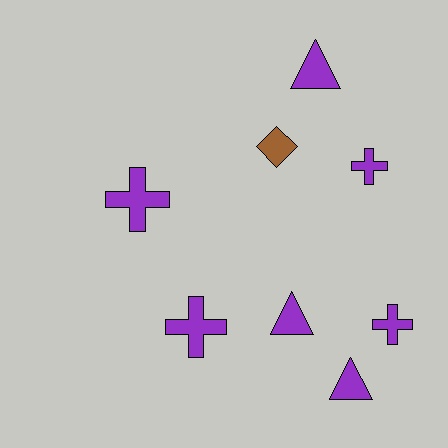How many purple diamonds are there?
There are no purple diamonds.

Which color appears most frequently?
Purple, with 7 objects.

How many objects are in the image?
There are 8 objects.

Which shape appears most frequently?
Cross, with 4 objects.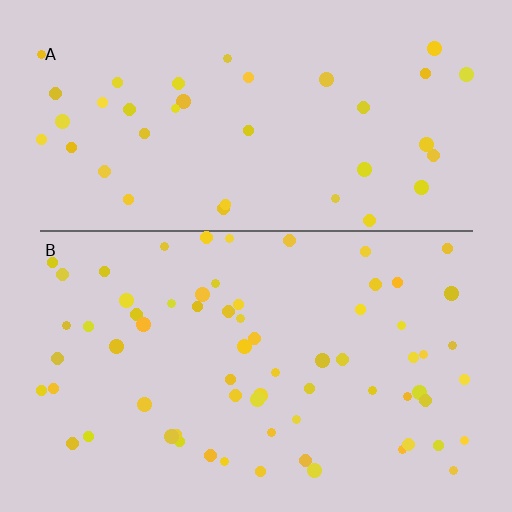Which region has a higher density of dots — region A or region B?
B (the bottom).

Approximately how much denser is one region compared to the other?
Approximately 1.7× — region B over region A.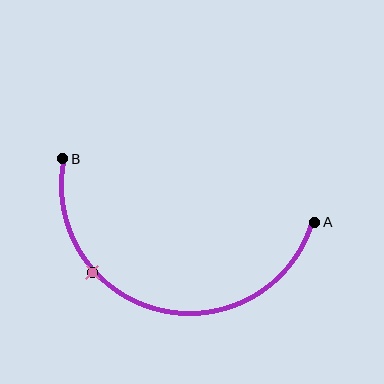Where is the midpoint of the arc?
The arc midpoint is the point on the curve farthest from the straight line joining A and B. It sits below that line.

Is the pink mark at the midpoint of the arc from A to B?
No. The pink mark lies on the arc but is closer to endpoint B. The arc midpoint would be at the point on the curve equidistant along the arc from both A and B.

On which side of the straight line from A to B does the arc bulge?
The arc bulges below the straight line connecting A and B.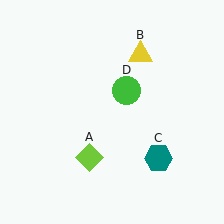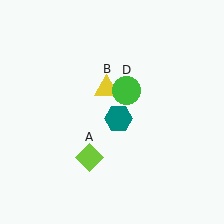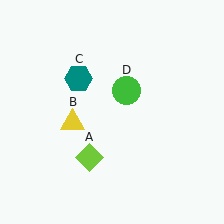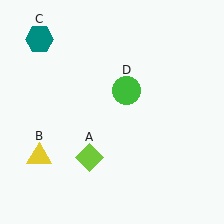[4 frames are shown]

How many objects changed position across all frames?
2 objects changed position: yellow triangle (object B), teal hexagon (object C).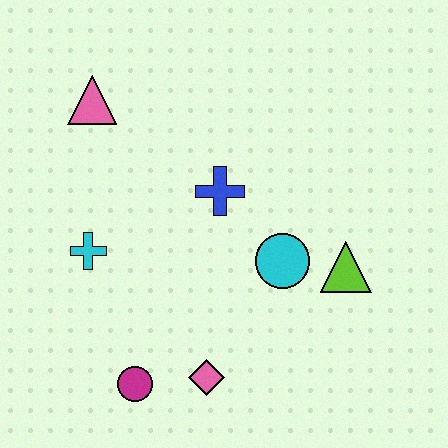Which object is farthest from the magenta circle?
The pink triangle is farthest from the magenta circle.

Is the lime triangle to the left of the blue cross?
No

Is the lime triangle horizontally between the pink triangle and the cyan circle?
No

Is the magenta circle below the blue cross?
Yes